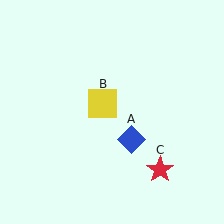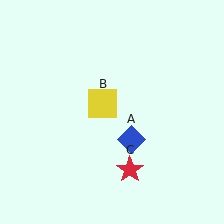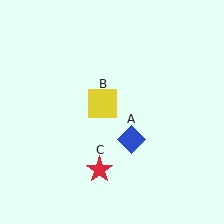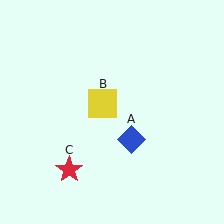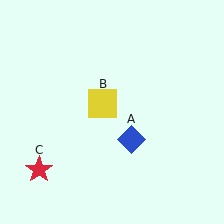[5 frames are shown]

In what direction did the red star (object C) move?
The red star (object C) moved left.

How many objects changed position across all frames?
1 object changed position: red star (object C).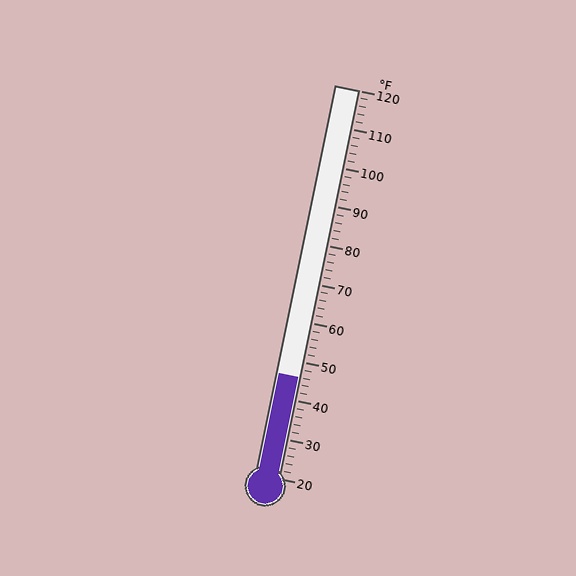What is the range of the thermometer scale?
The thermometer scale ranges from 20°F to 120°F.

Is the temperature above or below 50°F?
The temperature is below 50°F.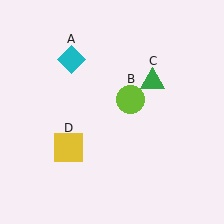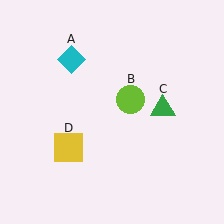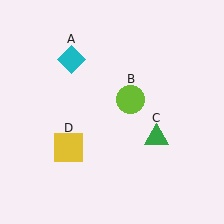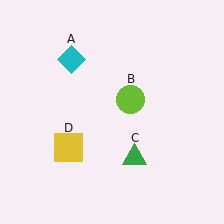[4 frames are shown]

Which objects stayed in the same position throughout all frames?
Cyan diamond (object A) and lime circle (object B) and yellow square (object D) remained stationary.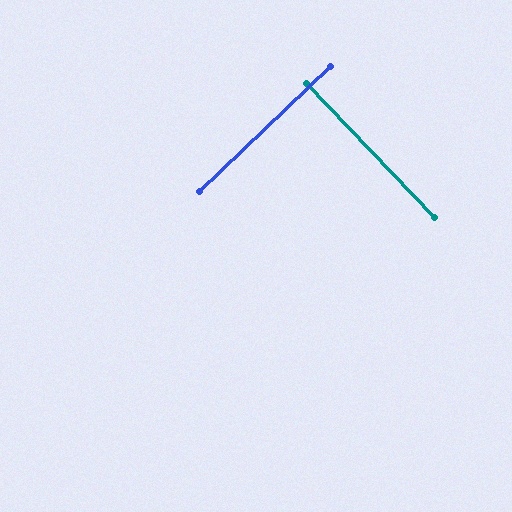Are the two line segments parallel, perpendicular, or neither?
Perpendicular — they meet at approximately 90°.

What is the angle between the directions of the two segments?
Approximately 90 degrees.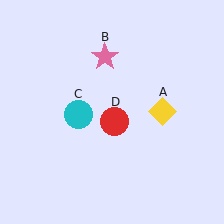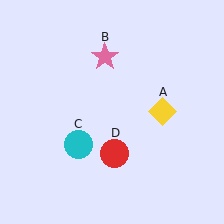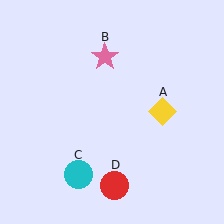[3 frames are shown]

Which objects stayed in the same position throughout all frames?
Yellow diamond (object A) and pink star (object B) remained stationary.